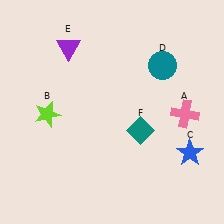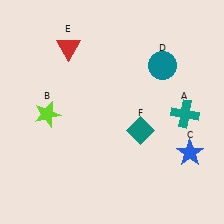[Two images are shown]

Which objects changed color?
A changed from pink to teal. E changed from purple to red.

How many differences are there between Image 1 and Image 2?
There are 2 differences between the two images.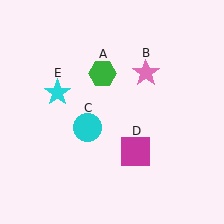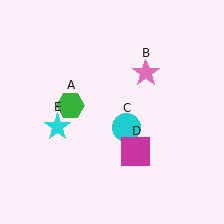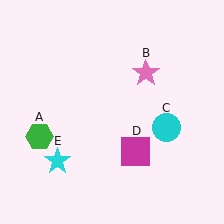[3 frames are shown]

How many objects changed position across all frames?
3 objects changed position: green hexagon (object A), cyan circle (object C), cyan star (object E).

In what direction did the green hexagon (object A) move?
The green hexagon (object A) moved down and to the left.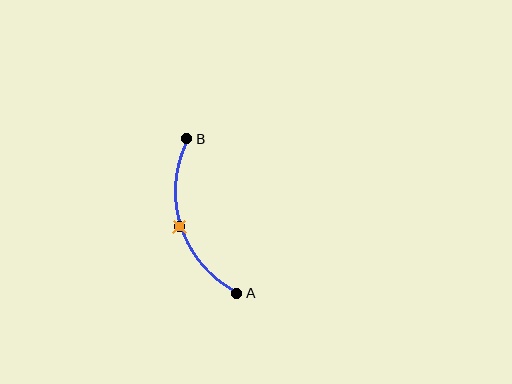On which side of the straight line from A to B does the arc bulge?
The arc bulges to the left of the straight line connecting A and B.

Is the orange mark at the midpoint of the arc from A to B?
Yes. The orange mark lies on the arc at equal arc-length from both A and B — it is the arc midpoint.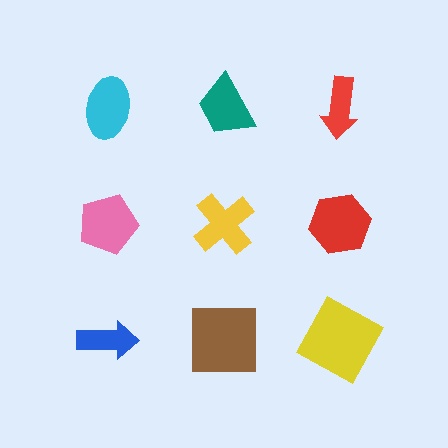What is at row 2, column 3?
A red hexagon.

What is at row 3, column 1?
A blue arrow.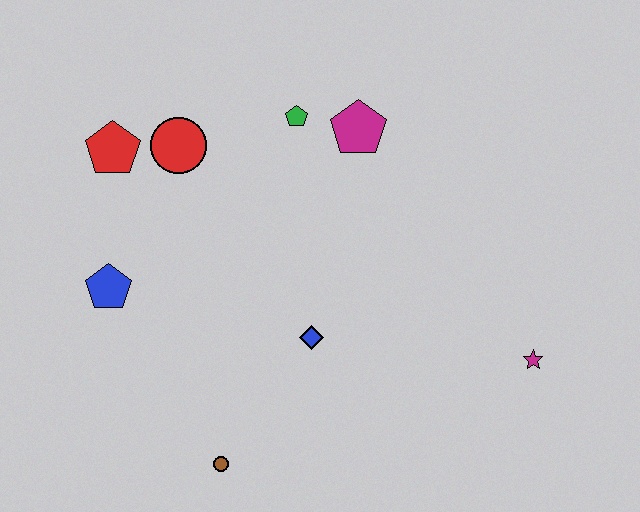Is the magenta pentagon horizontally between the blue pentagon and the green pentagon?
No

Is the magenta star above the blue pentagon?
No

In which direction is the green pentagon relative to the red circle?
The green pentagon is to the right of the red circle.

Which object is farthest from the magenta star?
The red pentagon is farthest from the magenta star.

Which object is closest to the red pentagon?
The red circle is closest to the red pentagon.